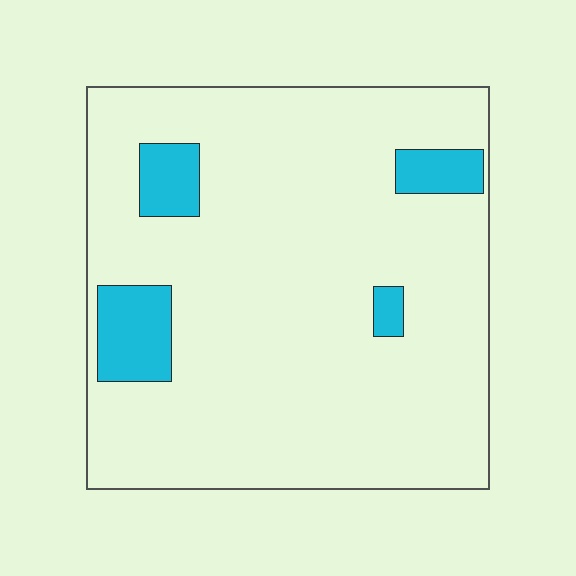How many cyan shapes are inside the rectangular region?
4.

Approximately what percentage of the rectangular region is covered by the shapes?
Approximately 10%.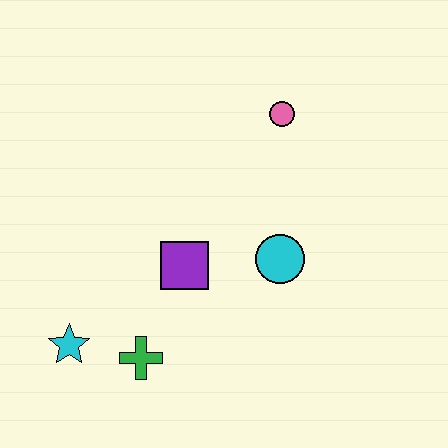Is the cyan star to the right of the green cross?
No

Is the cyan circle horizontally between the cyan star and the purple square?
No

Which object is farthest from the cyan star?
The pink circle is farthest from the cyan star.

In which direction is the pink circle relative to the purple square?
The pink circle is above the purple square.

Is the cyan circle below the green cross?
No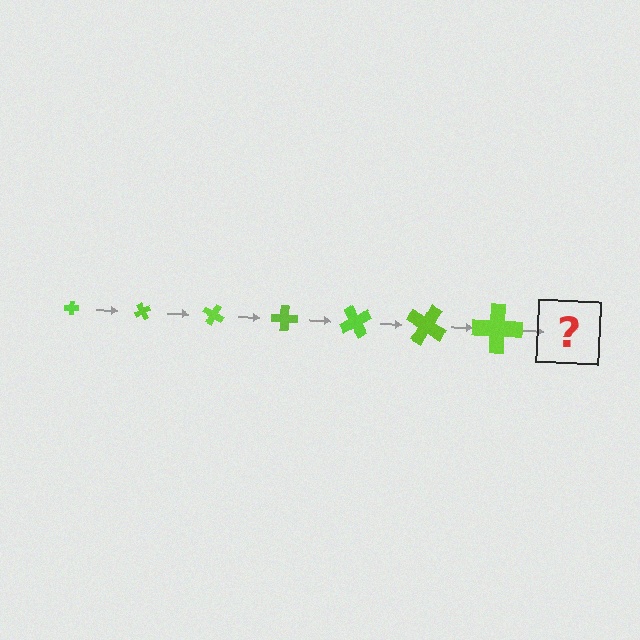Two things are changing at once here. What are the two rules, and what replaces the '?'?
The two rules are that the cross grows larger each step and it rotates 60 degrees each step. The '?' should be a cross, larger than the previous one and rotated 420 degrees from the start.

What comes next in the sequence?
The next element should be a cross, larger than the previous one and rotated 420 degrees from the start.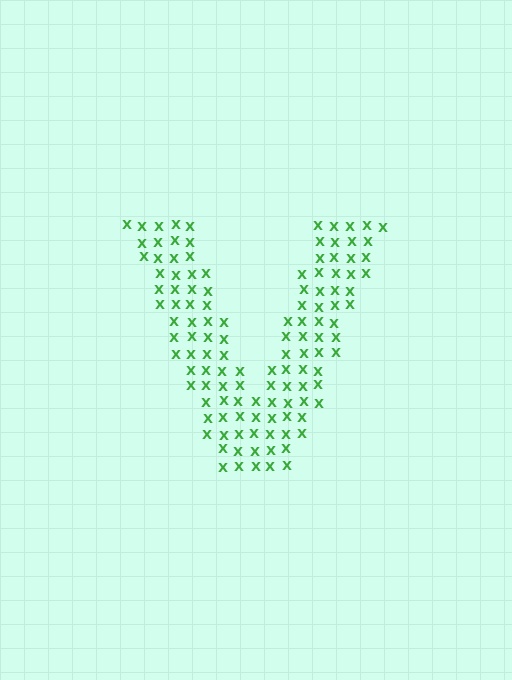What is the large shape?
The large shape is the letter V.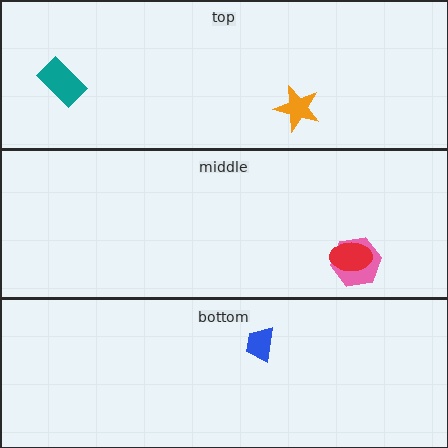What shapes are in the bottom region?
The blue trapezoid.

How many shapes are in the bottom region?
1.